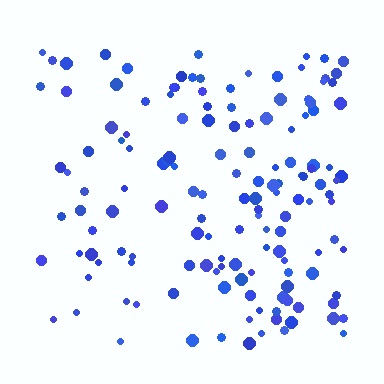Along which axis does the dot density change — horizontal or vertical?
Horizontal.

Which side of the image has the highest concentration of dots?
The right.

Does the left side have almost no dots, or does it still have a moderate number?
Still a moderate number, just noticeably fewer than the right.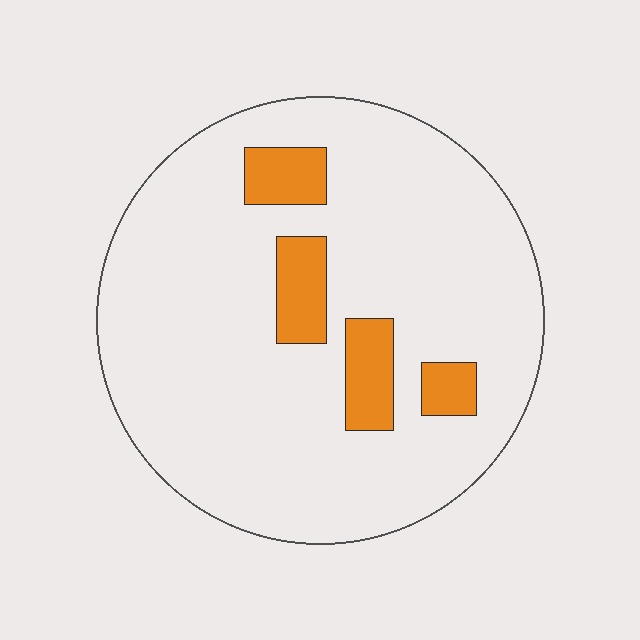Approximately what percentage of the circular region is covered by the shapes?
Approximately 10%.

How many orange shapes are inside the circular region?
4.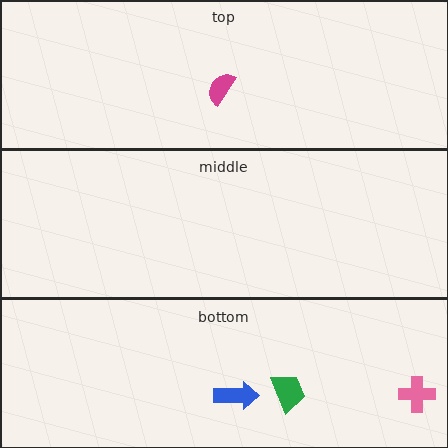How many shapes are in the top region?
1.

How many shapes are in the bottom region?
3.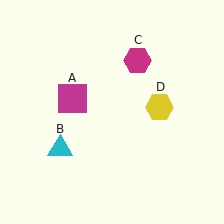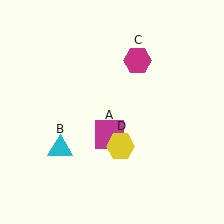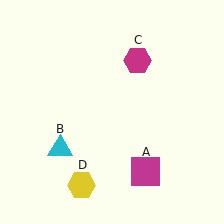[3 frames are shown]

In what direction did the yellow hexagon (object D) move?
The yellow hexagon (object D) moved down and to the left.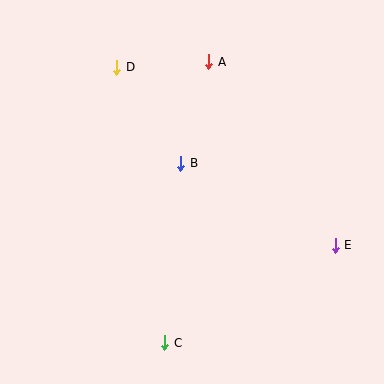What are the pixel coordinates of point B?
Point B is at (181, 163).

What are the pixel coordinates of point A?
Point A is at (209, 62).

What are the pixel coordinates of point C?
Point C is at (165, 343).